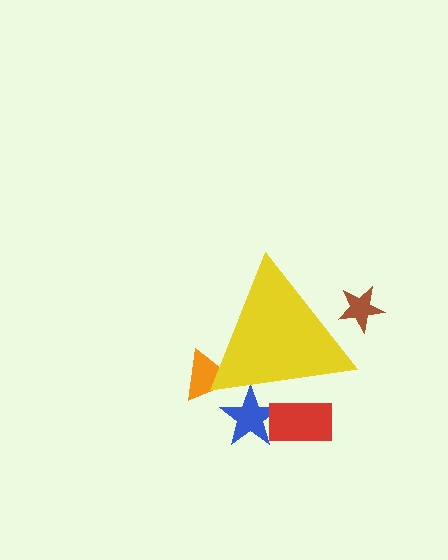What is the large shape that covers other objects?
A yellow triangle.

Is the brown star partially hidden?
Yes, the brown star is partially hidden behind the yellow triangle.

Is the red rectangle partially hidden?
Yes, the red rectangle is partially hidden behind the yellow triangle.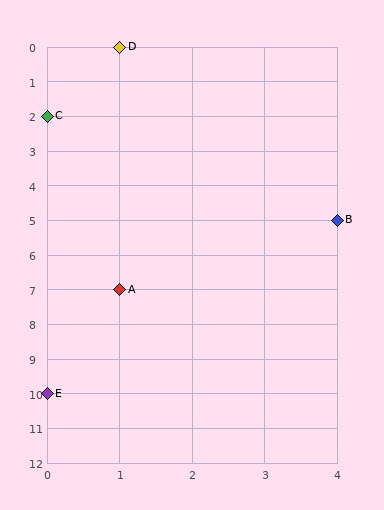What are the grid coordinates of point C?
Point C is at grid coordinates (0, 2).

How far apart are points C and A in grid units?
Points C and A are 1 column and 5 rows apart (about 5.1 grid units diagonally).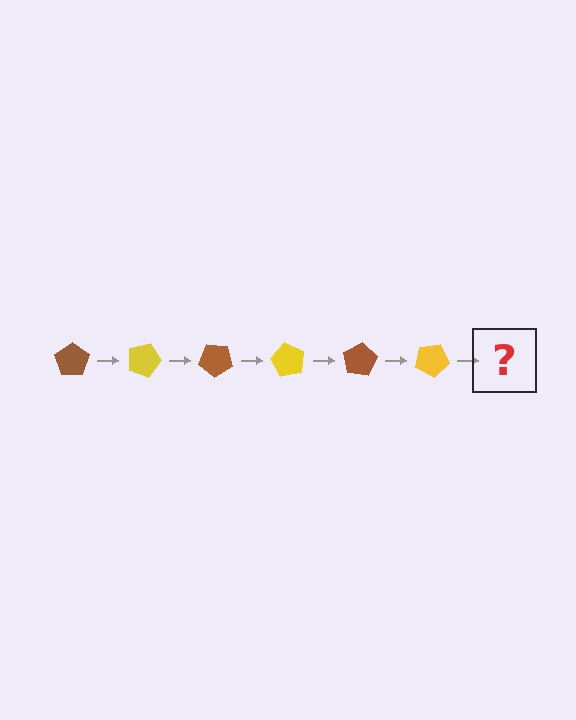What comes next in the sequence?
The next element should be a brown pentagon, rotated 120 degrees from the start.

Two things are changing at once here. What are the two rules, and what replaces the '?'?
The two rules are that it rotates 20 degrees each step and the color cycles through brown and yellow. The '?' should be a brown pentagon, rotated 120 degrees from the start.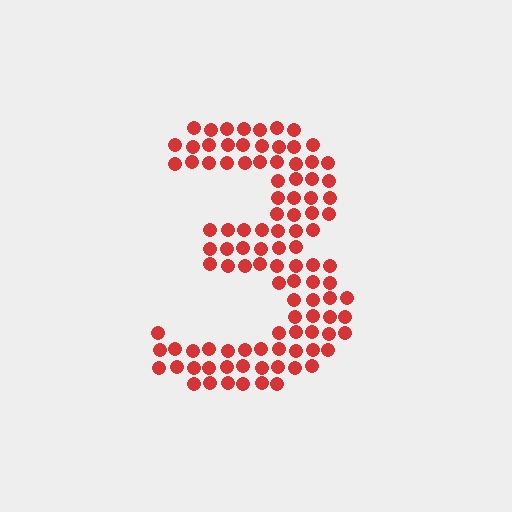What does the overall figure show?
The overall figure shows the digit 3.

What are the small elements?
The small elements are circles.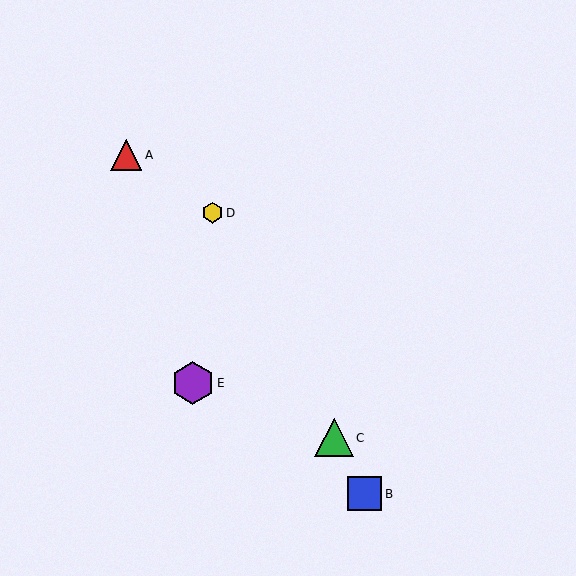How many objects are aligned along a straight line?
3 objects (B, C, D) are aligned along a straight line.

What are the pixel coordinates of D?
Object D is at (212, 213).